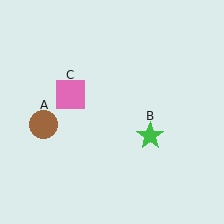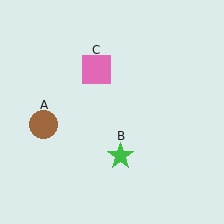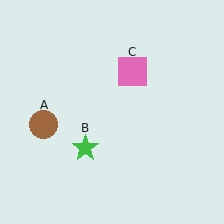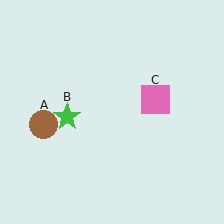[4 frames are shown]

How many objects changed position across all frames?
2 objects changed position: green star (object B), pink square (object C).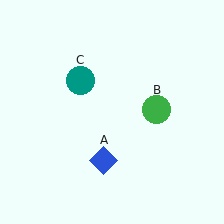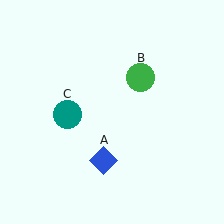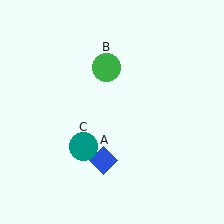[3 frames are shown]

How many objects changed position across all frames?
2 objects changed position: green circle (object B), teal circle (object C).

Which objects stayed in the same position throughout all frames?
Blue diamond (object A) remained stationary.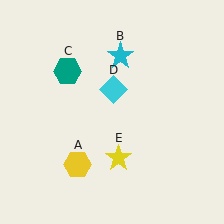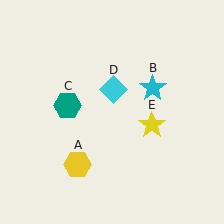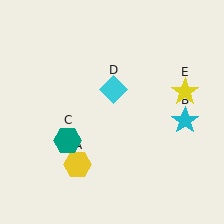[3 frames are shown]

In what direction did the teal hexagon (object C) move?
The teal hexagon (object C) moved down.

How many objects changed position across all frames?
3 objects changed position: cyan star (object B), teal hexagon (object C), yellow star (object E).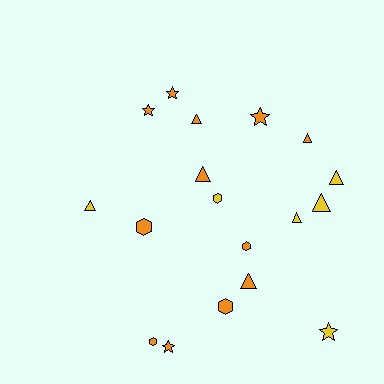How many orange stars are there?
There are 4 orange stars.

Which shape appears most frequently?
Triangle, with 8 objects.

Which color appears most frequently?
Orange, with 12 objects.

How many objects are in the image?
There are 18 objects.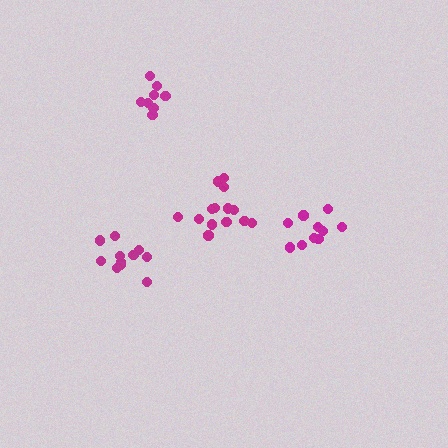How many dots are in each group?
Group 1: 14 dots, Group 2: 11 dots, Group 3: 9 dots, Group 4: 10 dots (44 total).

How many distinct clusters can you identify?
There are 4 distinct clusters.